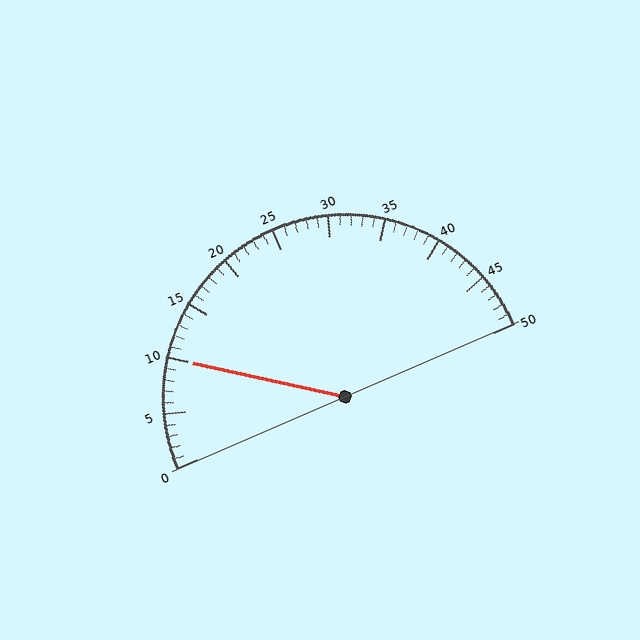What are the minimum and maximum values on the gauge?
The gauge ranges from 0 to 50.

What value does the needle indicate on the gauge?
The needle indicates approximately 10.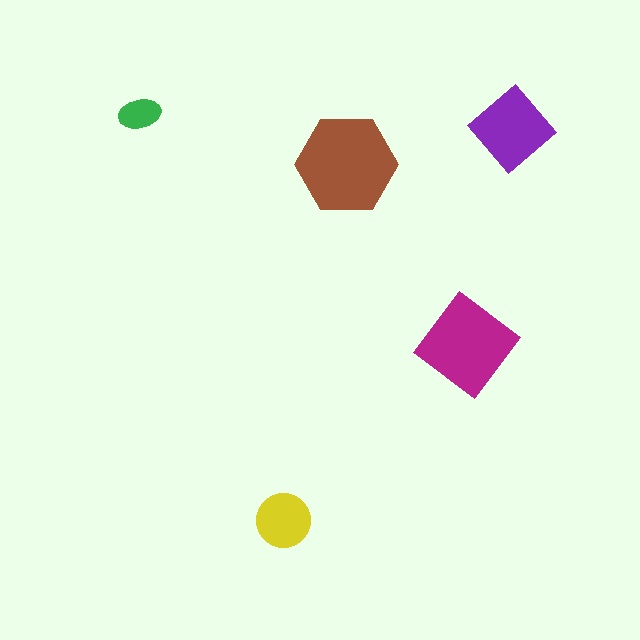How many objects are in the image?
There are 5 objects in the image.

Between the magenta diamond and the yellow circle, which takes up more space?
The magenta diamond.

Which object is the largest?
The brown hexagon.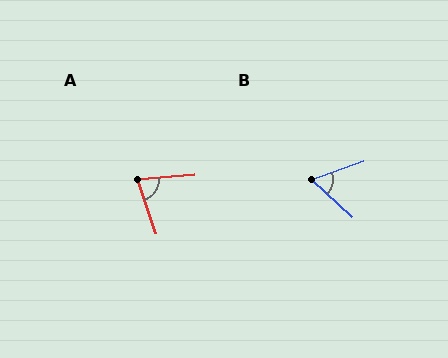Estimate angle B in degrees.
Approximately 62 degrees.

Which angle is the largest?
A, at approximately 76 degrees.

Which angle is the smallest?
B, at approximately 62 degrees.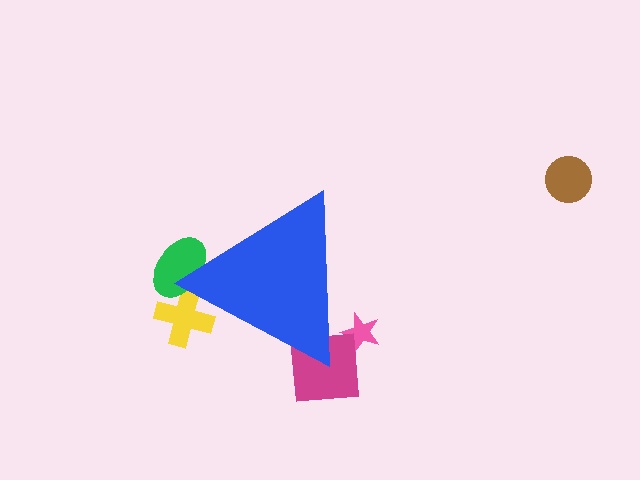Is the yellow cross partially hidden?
Yes, the yellow cross is partially hidden behind the blue triangle.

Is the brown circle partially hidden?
No, the brown circle is fully visible.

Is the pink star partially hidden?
Yes, the pink star is partially hidden behind the blue triangle.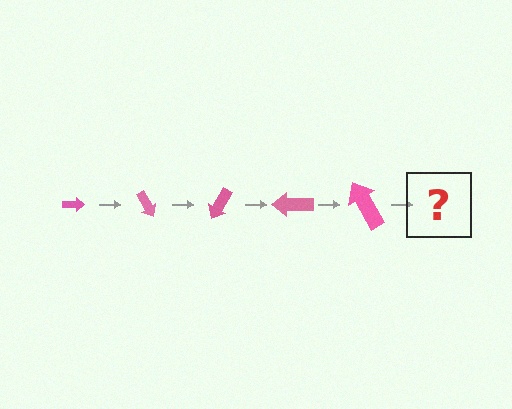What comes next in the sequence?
The next element should be an arrow, larger than the previous one and rotated 300 degrees from the start.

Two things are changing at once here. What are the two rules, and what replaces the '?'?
The two rules are that the arrow grows larger each step and it rotates 60 degrees each step. The '?' should be an arrow, larger than the previous one and rotated 300 degrees from the start.